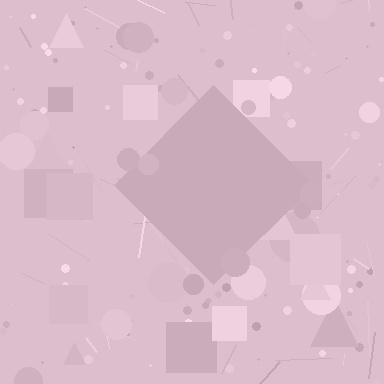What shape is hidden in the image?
A diamond is hidden in the image.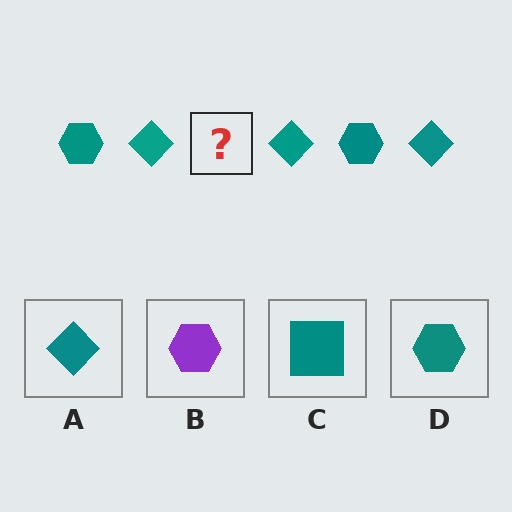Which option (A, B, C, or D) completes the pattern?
D.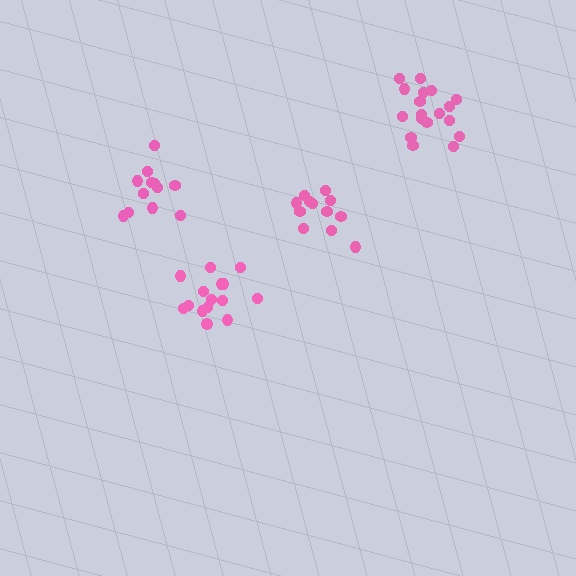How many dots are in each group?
Group 1: 15 dots, Group 2: 12 dots, Group 3: 18 dots, Group 4: 12 dots (57 total).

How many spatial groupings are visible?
There are 4 spatial groupings.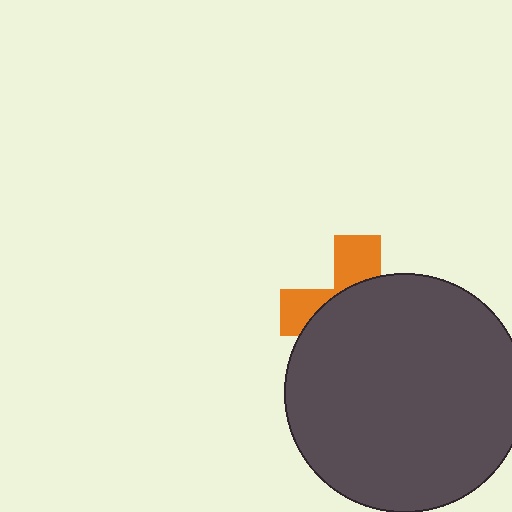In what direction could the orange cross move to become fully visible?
The orange cross could move up. That would shift it out from behind the dark gray circle entirely.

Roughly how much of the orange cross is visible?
A small part of it is visible (roughly 32%).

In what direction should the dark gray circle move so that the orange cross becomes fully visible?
The dark gray circle should move down. That is the shortest direction to clear the overlap and leave the orange cross fully visible.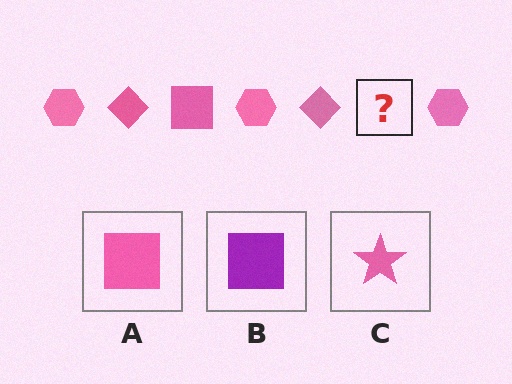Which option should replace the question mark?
Option A.